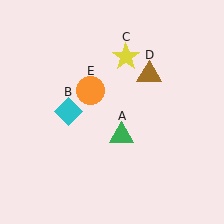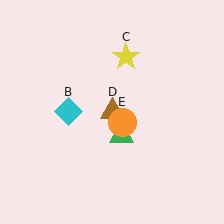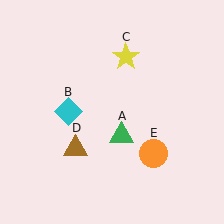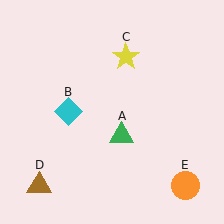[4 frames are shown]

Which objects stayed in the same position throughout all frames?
Green triangle (object A) and cyan diamond (object B) and yellow star (object C) remained stationary.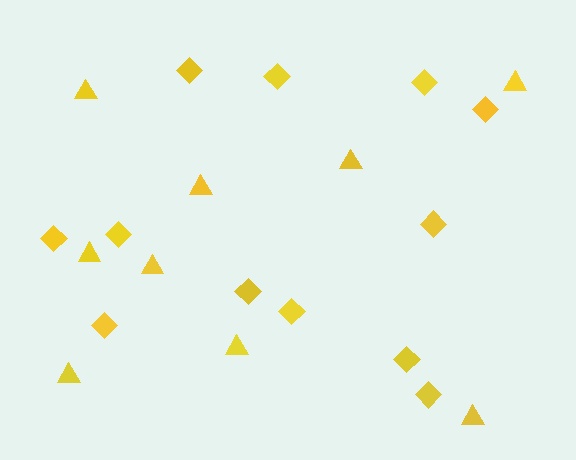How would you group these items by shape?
There are 2 groups: one group of diamonds (12) and one group of triangles (9).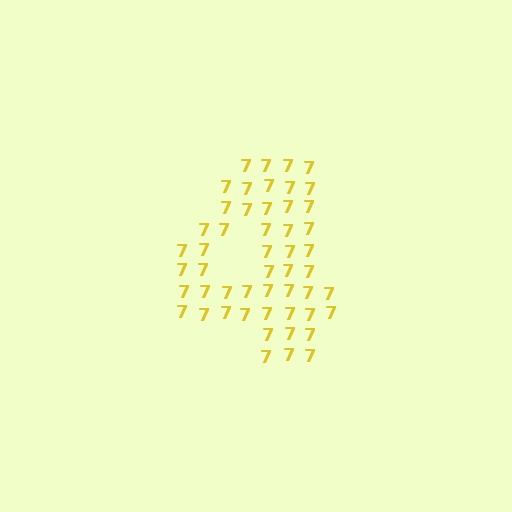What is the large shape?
The large shape is the digit 4.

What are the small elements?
The small elements are digit 7's.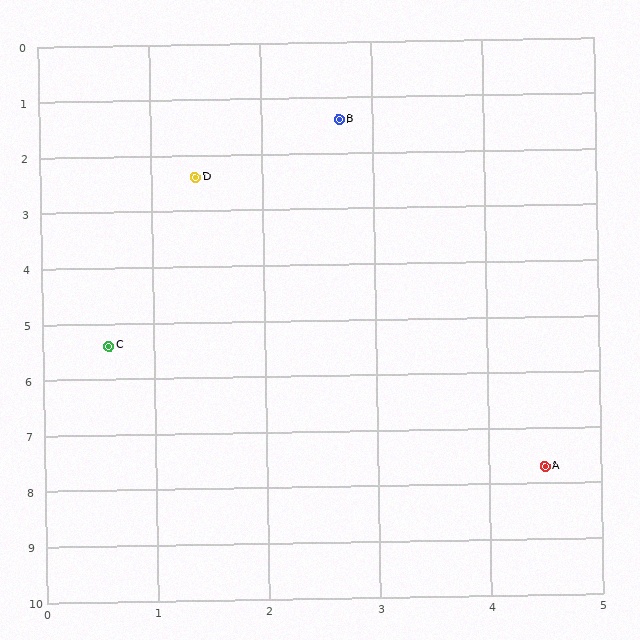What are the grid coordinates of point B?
Point B is at approximately (2.7, 1.4).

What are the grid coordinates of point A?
Point A is at approximately (4.5, 7.7).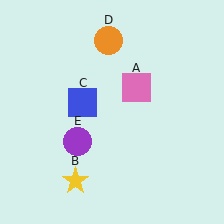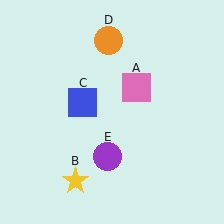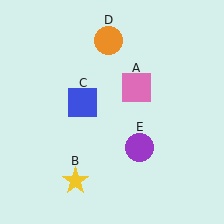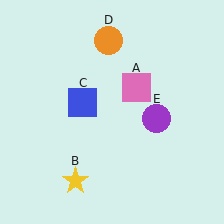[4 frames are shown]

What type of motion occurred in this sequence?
The purple circle (object E) rotated counterclockwise around the center of the scene.